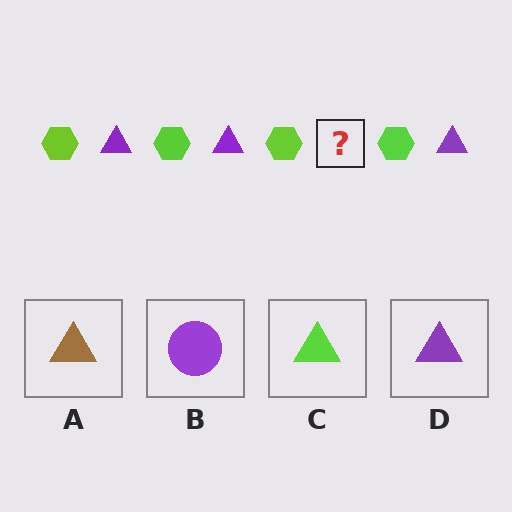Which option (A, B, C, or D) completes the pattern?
D.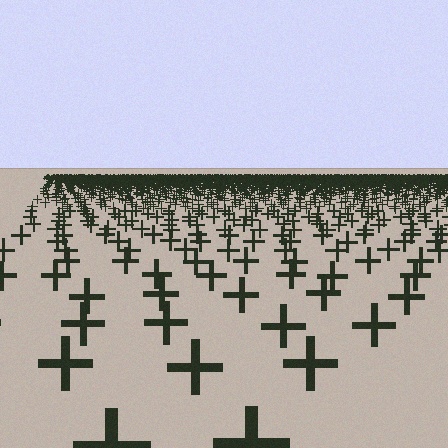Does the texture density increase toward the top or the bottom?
Density increases toward the top.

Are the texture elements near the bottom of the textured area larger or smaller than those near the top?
Larger. Near the bottom, elements are closer to the viewer and appear at a bigger on-screen size.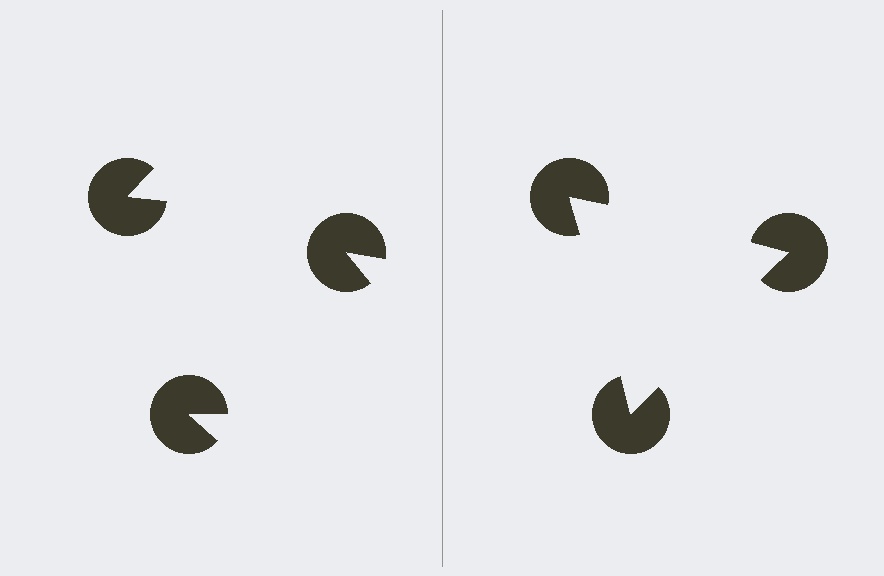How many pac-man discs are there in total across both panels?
6 — 3 on each side.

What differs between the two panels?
The pac-man discs are positioned identically on both sides; only the wedge orientations differ. On the right they align to a triangle; on the left they are misaligned.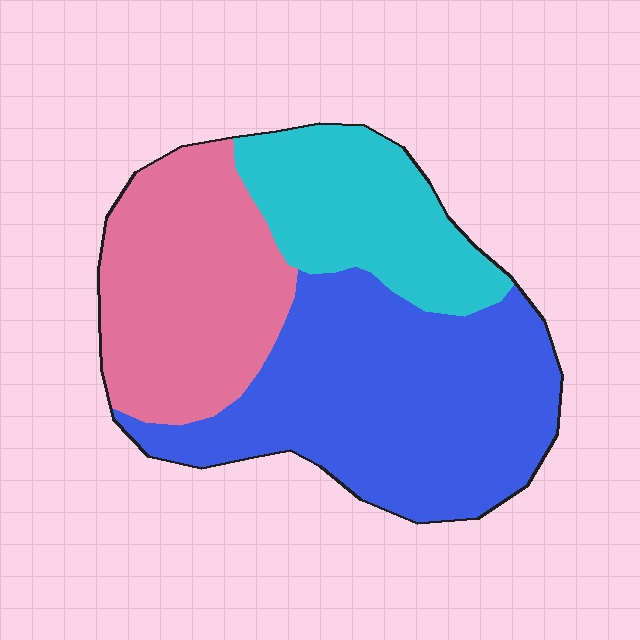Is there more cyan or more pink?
Pink.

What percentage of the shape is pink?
Pink covers about 30% of the shape.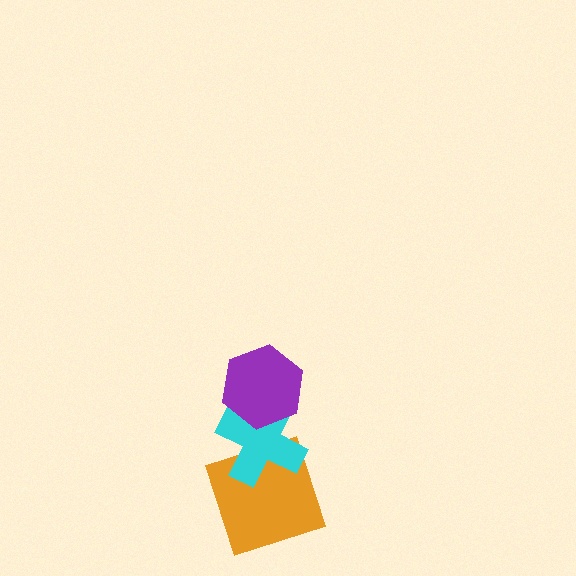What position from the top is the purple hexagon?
The purple hexagon is 1st from the top.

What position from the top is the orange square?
The orange square is 3rd from the top.